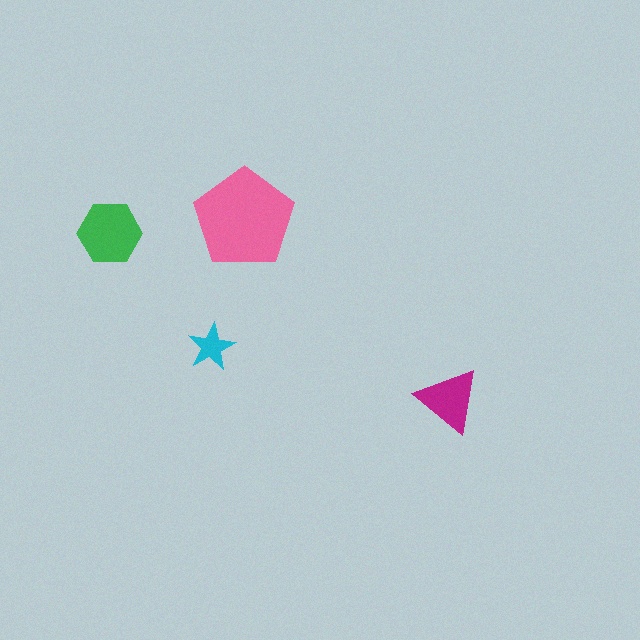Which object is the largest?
The pink pentagon.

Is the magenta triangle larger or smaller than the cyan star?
Larger.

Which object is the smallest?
The cyan star.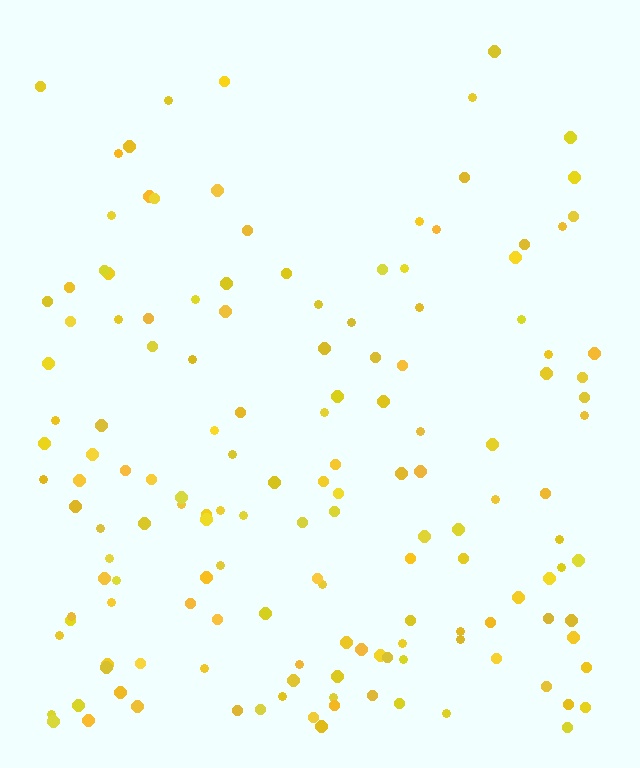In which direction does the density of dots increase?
From top to bottom, with the bottom side densest.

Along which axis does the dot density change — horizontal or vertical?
Vertical.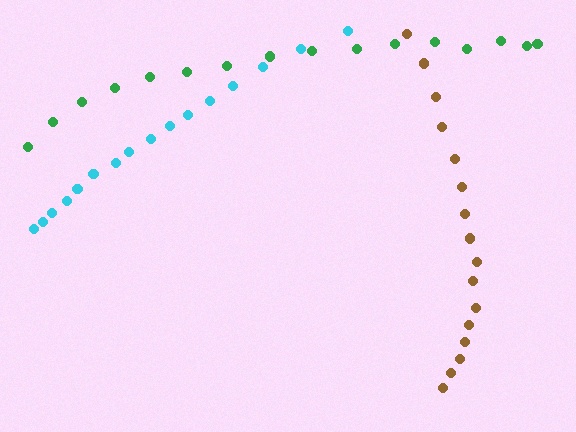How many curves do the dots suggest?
There are 3 distinct paths.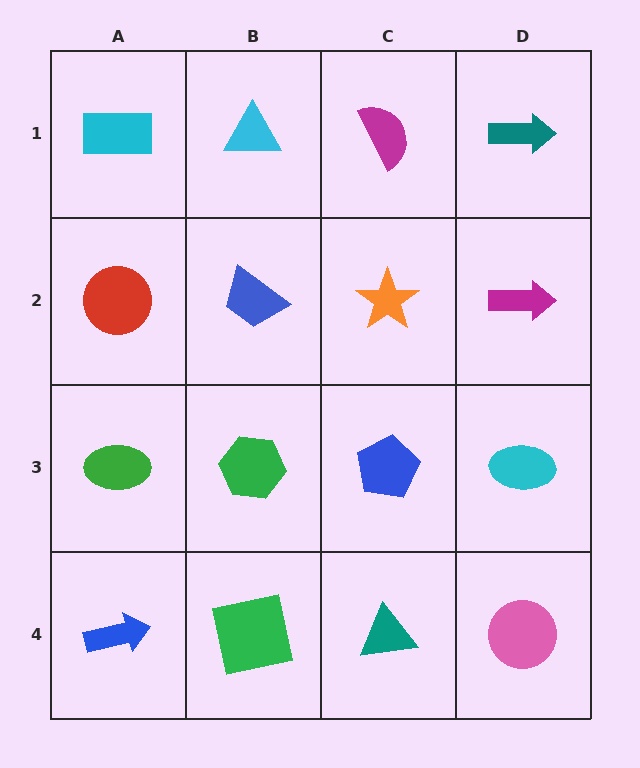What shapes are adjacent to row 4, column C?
A blue pentagon (row 3, column C), a green square (row 4, column B), a pink circle (row 4, column D).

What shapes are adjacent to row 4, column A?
A green ellipse (row 3, column A), a green square (row 4, column B).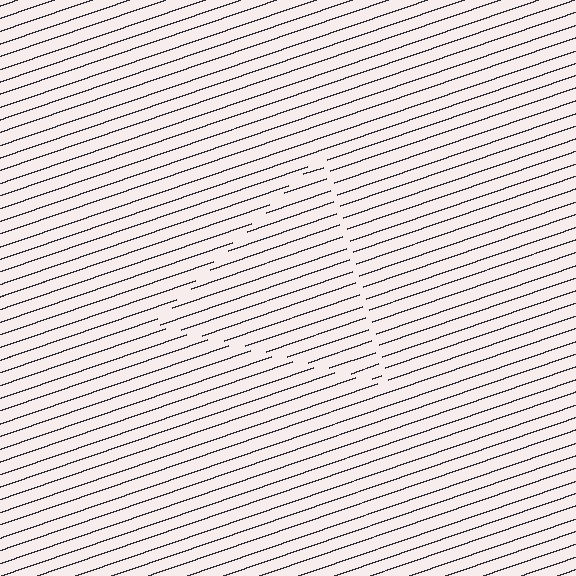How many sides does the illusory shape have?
3 sides — the line-ends trace a triangle.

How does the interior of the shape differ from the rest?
The interior of the shape contains the same grating, shifted by half a period — the contour is defined by the phase discontinuity where line-ends from the inner and outer gratings abut.